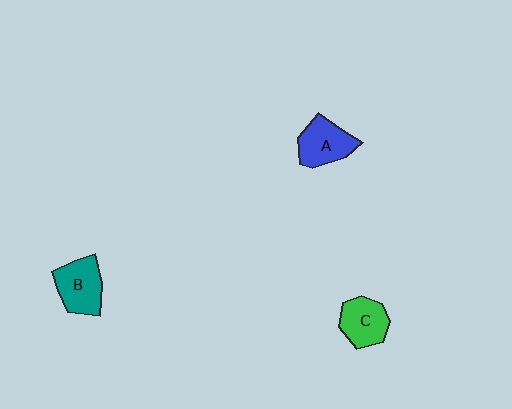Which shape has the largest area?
Shape B (teal).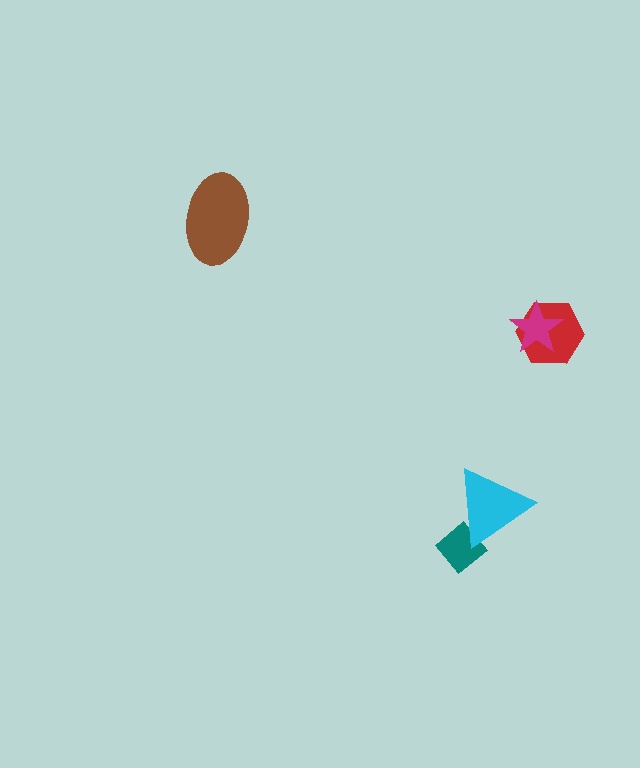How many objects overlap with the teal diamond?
1 object overlaps with the teal diamond.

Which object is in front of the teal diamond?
The cyan triangle is in front of the teal diamond.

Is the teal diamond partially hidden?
Yes, it is partially covered by another shape.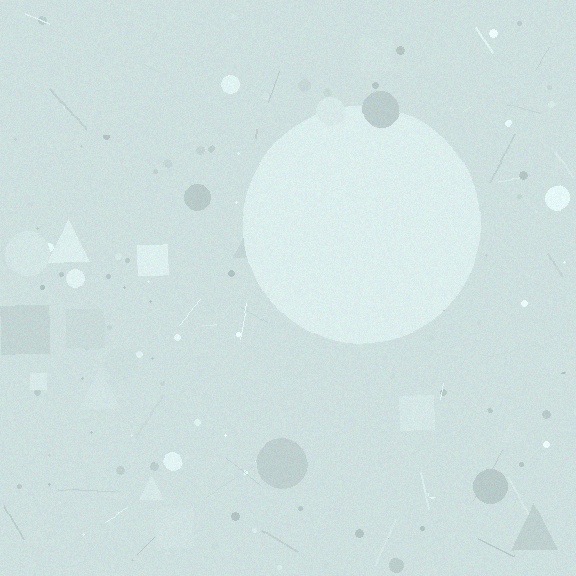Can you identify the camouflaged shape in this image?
The camouflaged shape is a circle.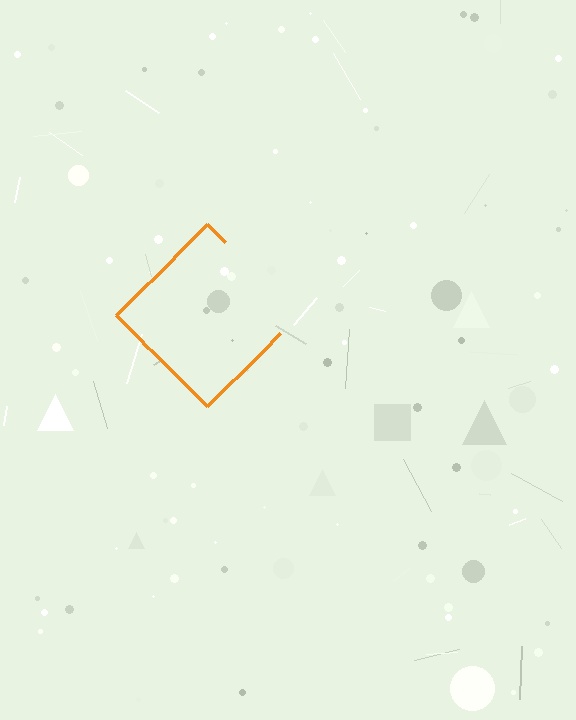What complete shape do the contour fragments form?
The contour fragments form a diamond.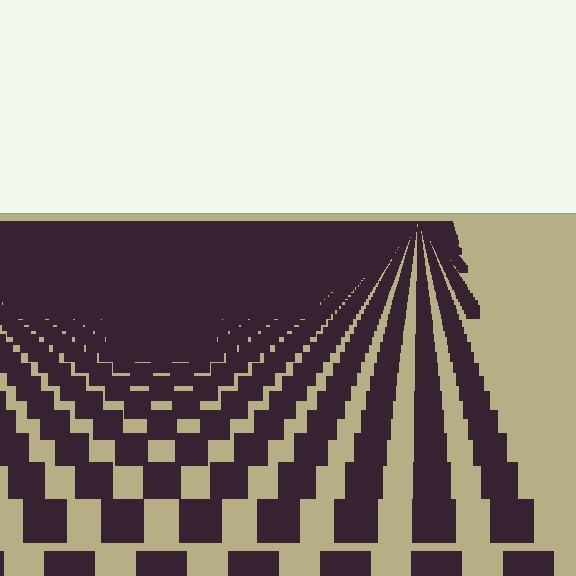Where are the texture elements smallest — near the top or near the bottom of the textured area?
Near the top.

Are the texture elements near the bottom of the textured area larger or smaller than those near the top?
Larger. Near the bottom, elements are closer to the viewer and appear at a bigger on-screen size.